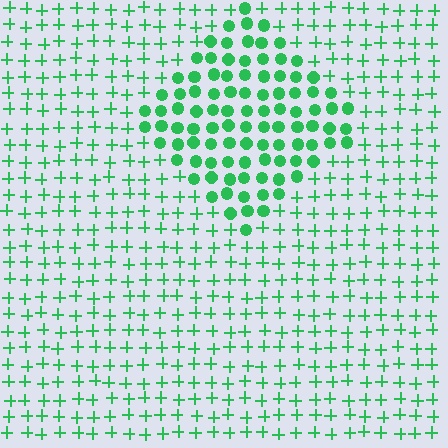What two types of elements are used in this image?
The image uses circles inside the diamond region and plus signs outside it.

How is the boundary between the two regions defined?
The boundary is defined by a change in element shape: circles inside vs. plus signs outside. All elements share the same color and spacing.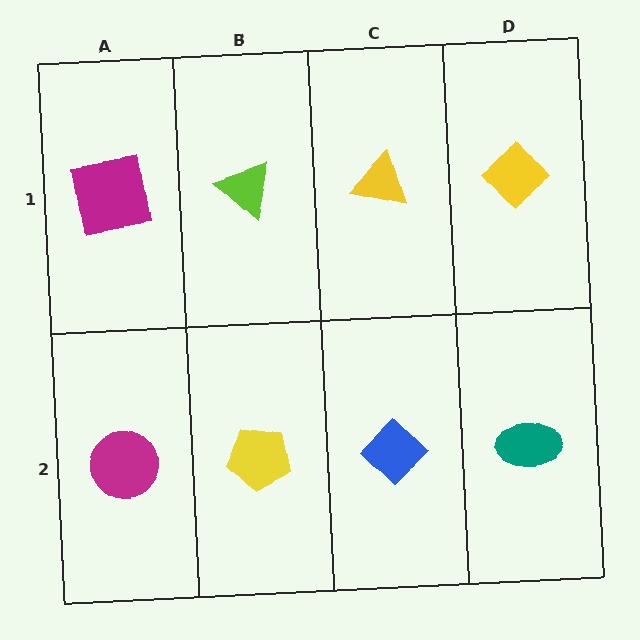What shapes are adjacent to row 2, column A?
A magenta square (row 1, column A), a yellow pentagon (row 2, column B).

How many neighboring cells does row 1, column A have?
2.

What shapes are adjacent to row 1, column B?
A yellow pentagon (row 2, column B), a magenta square (row 1, column A), a yellow triangle (row 1, column C).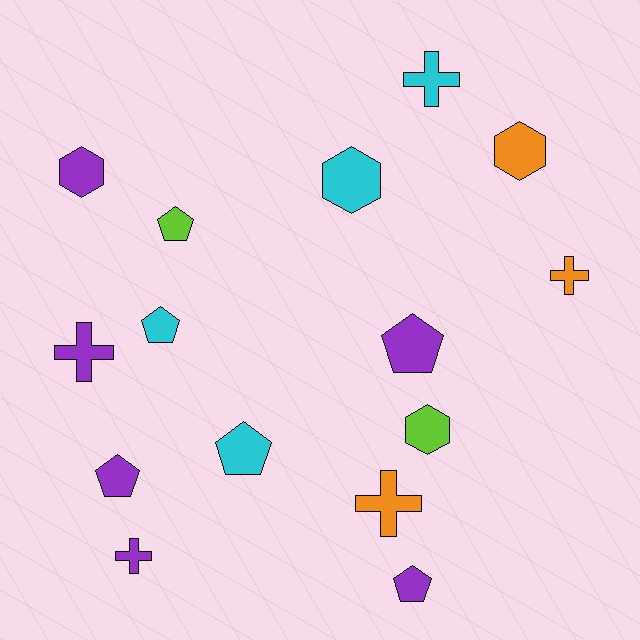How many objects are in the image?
There are 15 objects.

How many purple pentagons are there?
There are 3 purple pentagons.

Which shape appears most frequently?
Pentagon, with 6 objects.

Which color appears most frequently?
Purple, with 6 objects.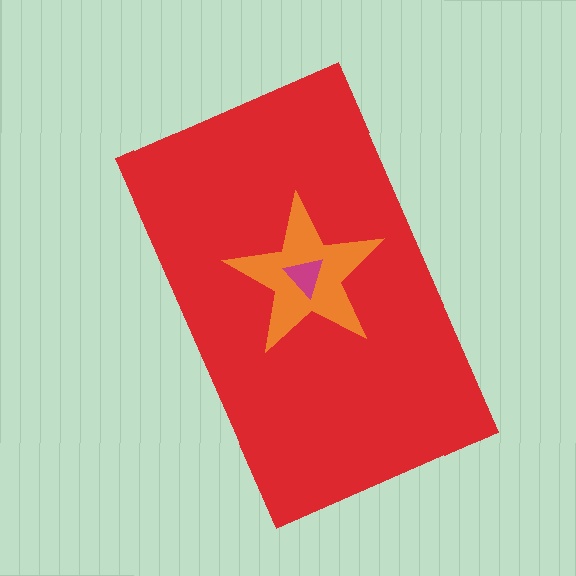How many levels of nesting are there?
3.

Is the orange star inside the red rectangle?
Yes.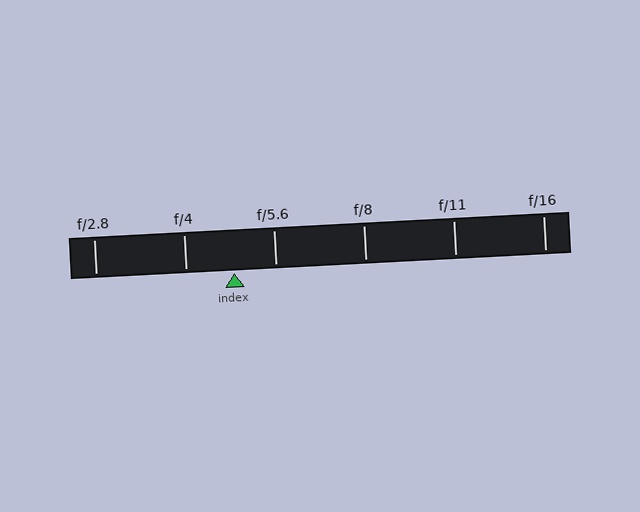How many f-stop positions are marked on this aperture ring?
There are 6 f-stop positions marked.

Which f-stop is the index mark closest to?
The index mark is closest to f/5.6.